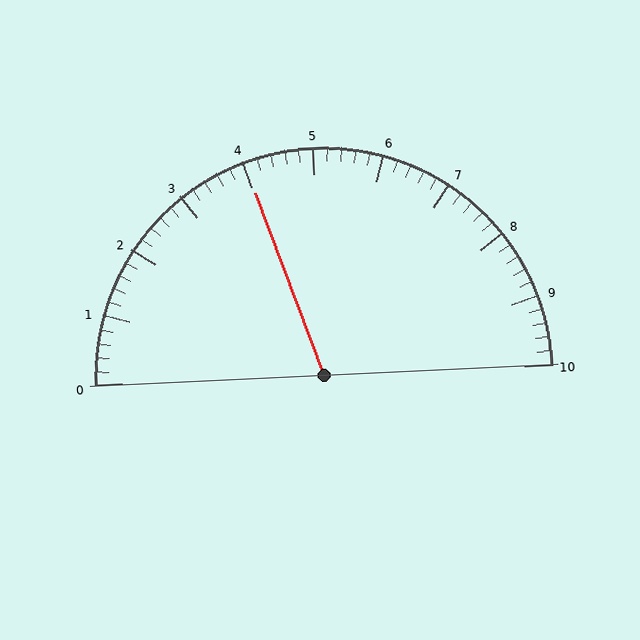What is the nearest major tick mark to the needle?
The nearest major tick mark is 4.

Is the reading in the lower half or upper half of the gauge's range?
The reading is in the lower half of the range (0 to 10).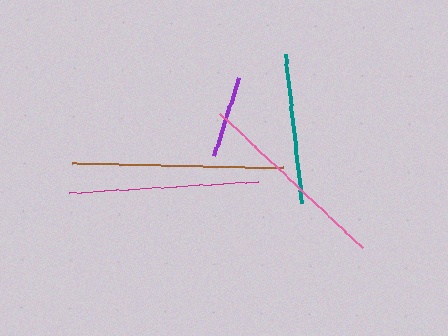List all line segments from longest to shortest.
From longest to shortest: brown, pink, magenta, teal, purple.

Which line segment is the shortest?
The purple line is the shortest at approximately 81 pixels.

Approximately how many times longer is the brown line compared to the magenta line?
The brown line is approximately 1.1 times the length of the magenta line.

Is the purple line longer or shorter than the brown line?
The brown line is longer than the purple line.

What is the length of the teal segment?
The teal segment is approximately 149 pixels long.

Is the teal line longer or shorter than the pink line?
The pink line is longer than the teal line.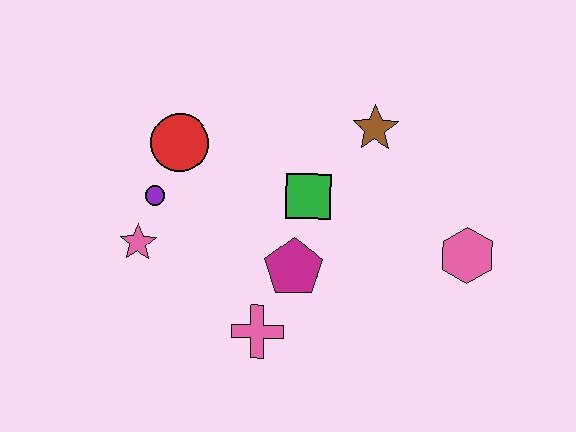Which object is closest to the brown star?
The green square is closest to the brown star.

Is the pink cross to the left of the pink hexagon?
Yes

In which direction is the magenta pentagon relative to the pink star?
The magenta pentagon is to the right of the pink star.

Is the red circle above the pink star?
Yes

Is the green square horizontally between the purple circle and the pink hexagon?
Yes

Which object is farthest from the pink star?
The pink hexagon is farthest from the pink star.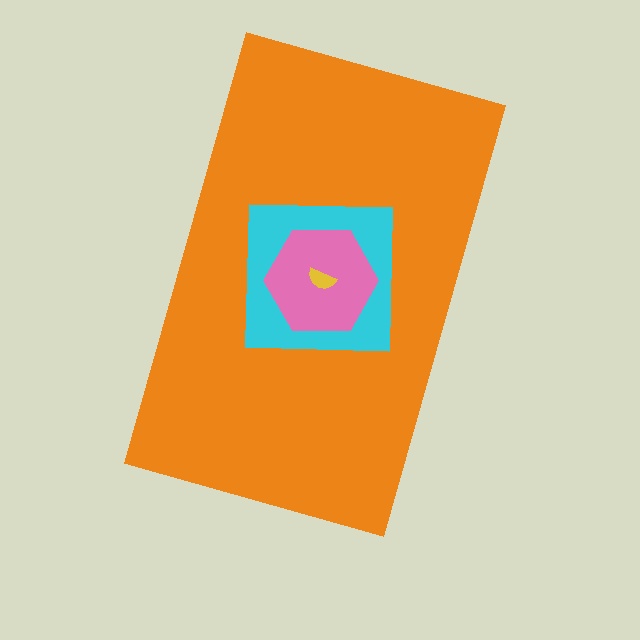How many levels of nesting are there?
4.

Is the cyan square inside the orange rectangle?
Yes.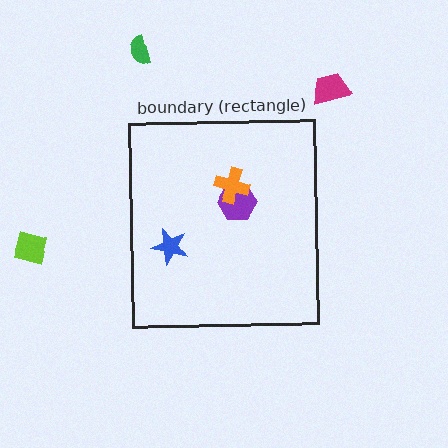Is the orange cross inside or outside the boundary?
Inside.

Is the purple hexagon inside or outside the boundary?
Inside.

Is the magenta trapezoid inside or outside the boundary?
Outside.